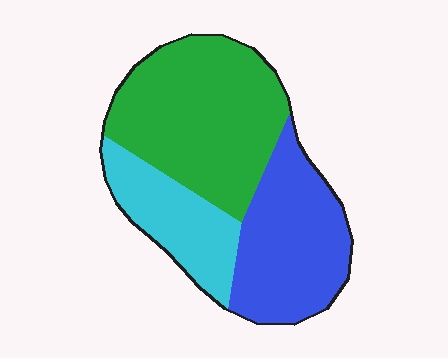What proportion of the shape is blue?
Blue covers around 35% of the shape.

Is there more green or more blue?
Green.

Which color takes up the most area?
Green, at roughly 45%.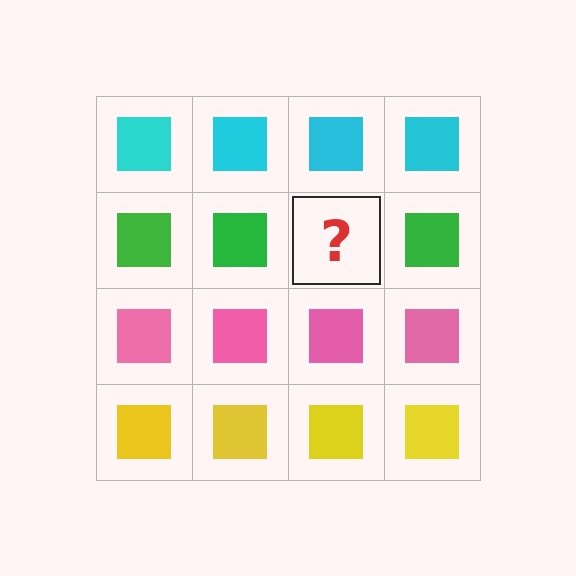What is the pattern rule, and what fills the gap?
The rule is that each row has a consistent color. The gap should be filled with a green square.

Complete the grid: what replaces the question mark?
The question mark should be replaced with a green square.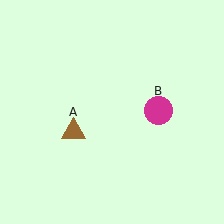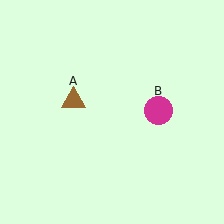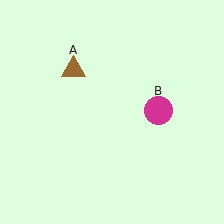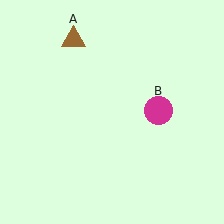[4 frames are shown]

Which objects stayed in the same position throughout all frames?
Magenta circle (object B) remained stationary.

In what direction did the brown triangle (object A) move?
The brown triangle (object A) moved up.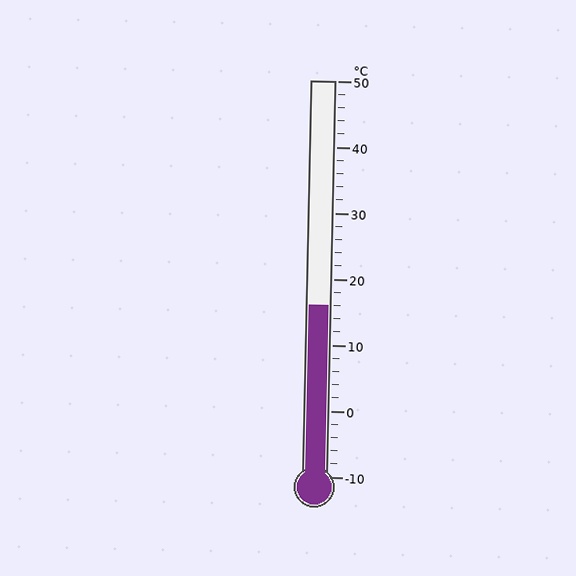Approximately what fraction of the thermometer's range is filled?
The thermometer is filled to approximately 45% of its range.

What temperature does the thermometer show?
The thermometer shows approximately 16°C.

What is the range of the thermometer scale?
The thermometer scale ranges from -10°C to 50°C.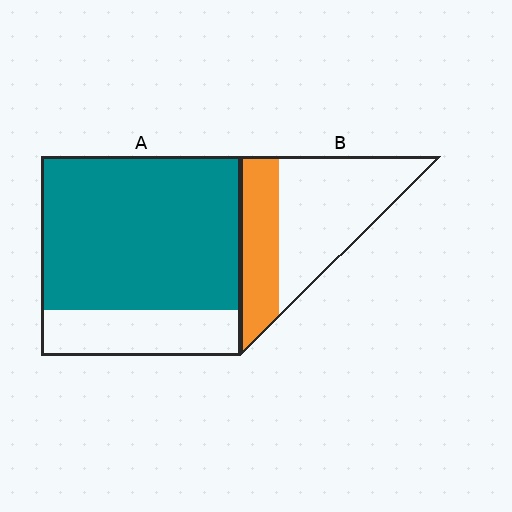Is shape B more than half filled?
No.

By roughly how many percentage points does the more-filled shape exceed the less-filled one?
By roughly 40 percentage points (A over B).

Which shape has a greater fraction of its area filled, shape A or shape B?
Shape A.